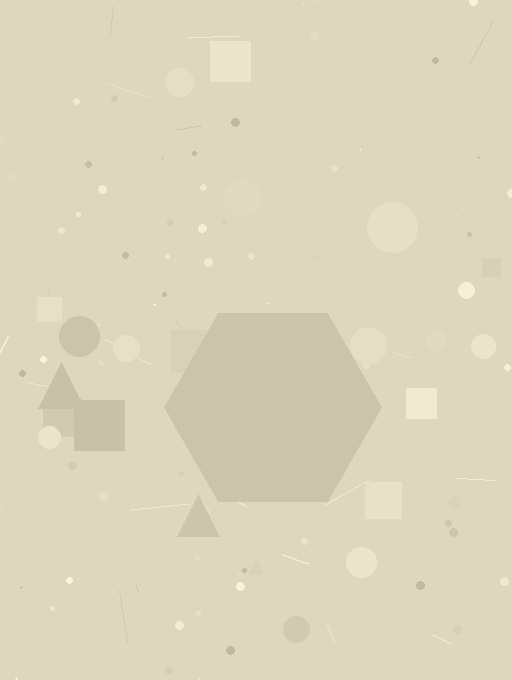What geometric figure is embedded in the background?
A hexagon is embedded in the background.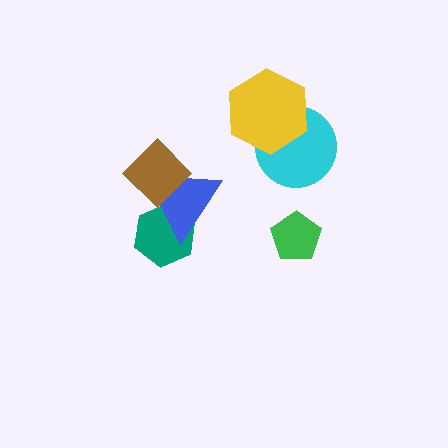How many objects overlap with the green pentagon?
0 objects overlap with the green pentagon.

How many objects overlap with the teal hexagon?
1 object overlaps with the teal hexagon.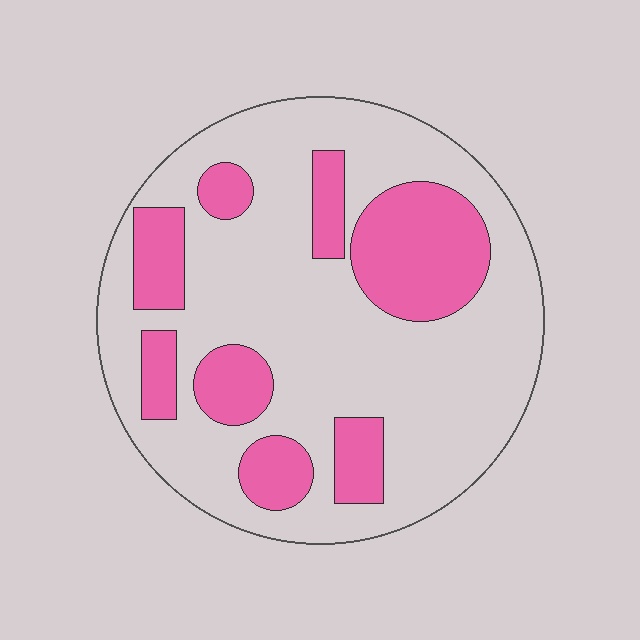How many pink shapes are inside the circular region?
8.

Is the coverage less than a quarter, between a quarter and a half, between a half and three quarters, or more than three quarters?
Between a quarter and a half.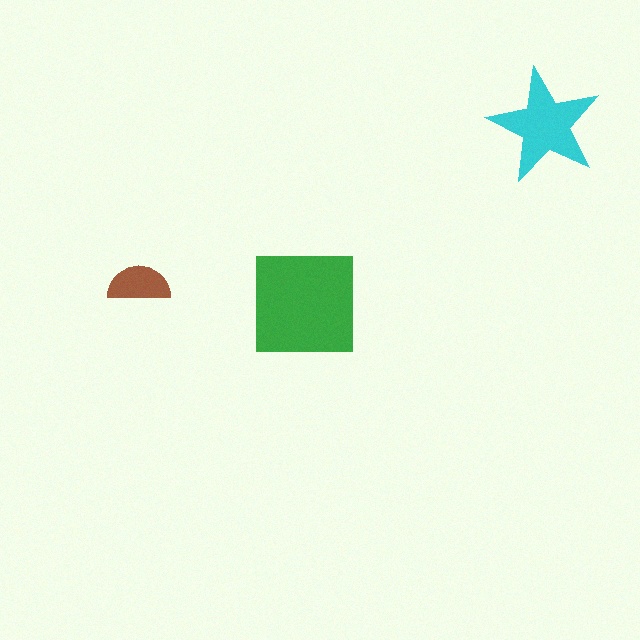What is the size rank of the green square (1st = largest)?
1st.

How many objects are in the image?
There are 3 objects in the image.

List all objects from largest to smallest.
The green square, the cyan star, the brown semicircle.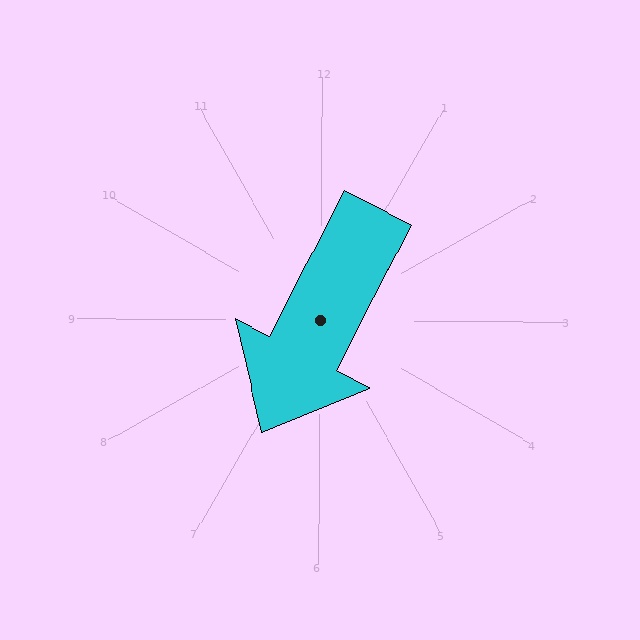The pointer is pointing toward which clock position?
Roughly 7 o'clock.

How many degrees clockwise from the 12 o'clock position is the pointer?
Approximately 207 degrees.